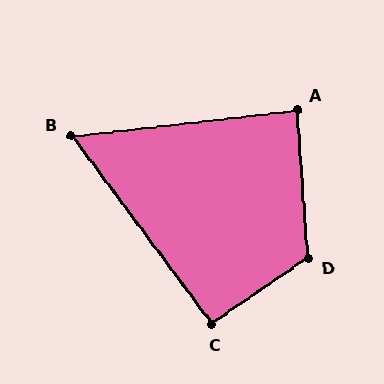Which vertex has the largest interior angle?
D, at approximately 120 degrees.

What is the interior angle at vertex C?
Approximately 92 degrees (approximately right).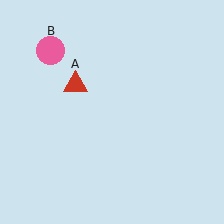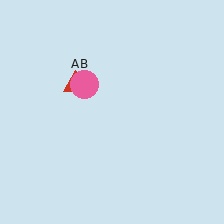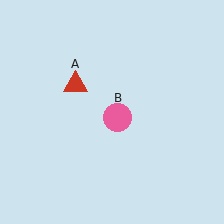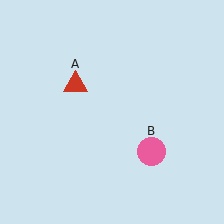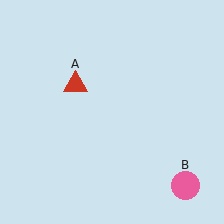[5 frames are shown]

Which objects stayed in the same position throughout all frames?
Red triangle (object A) remained stationary.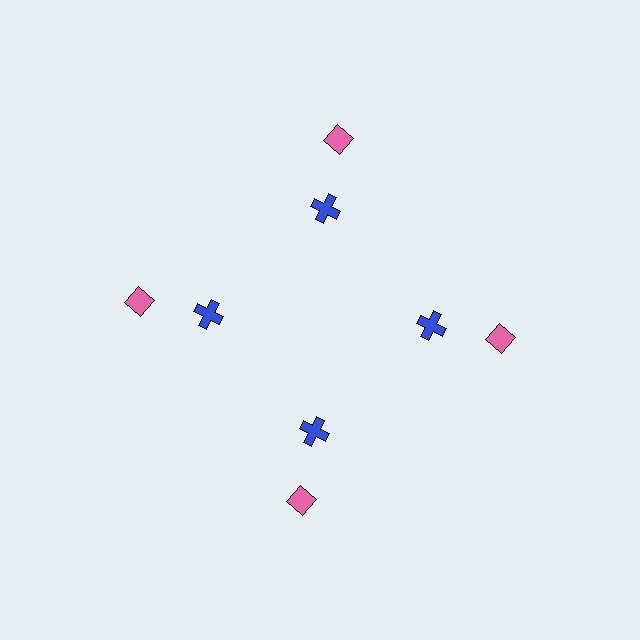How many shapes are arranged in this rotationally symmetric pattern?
There are 8 shapes, arranged in 4 groups of 2.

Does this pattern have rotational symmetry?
Yes, this pattern has 4-fold rotational symmetry. It looks the same after rotating 90 degrees around the center.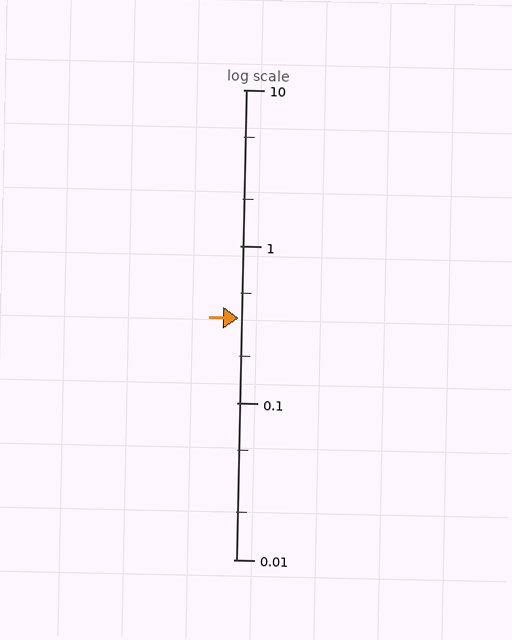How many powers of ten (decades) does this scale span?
The scale spans 3 decades, from 0.01 to 10.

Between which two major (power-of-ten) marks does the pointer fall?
The pointer is between 0.1 and 1.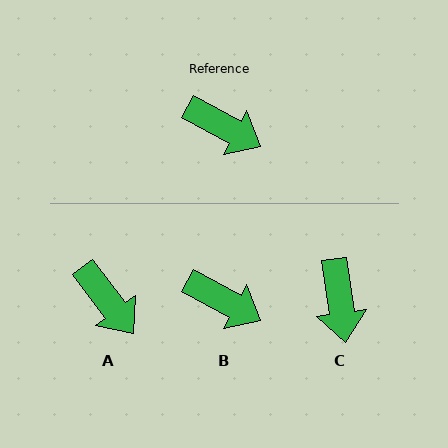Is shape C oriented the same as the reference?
No, it is off by about 54 degrees.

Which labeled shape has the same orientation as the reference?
B.